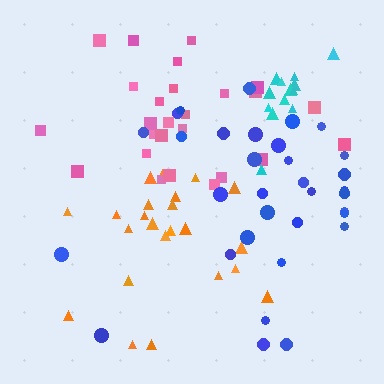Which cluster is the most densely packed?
Cyan.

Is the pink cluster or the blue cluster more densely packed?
Blue.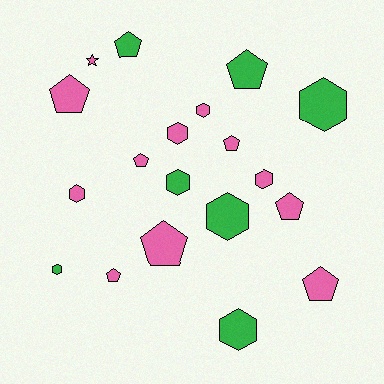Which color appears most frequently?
Pink, with 12 objects.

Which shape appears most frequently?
Pentagon, with 9 objects.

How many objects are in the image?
There are 19 objects.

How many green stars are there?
There are no green stars.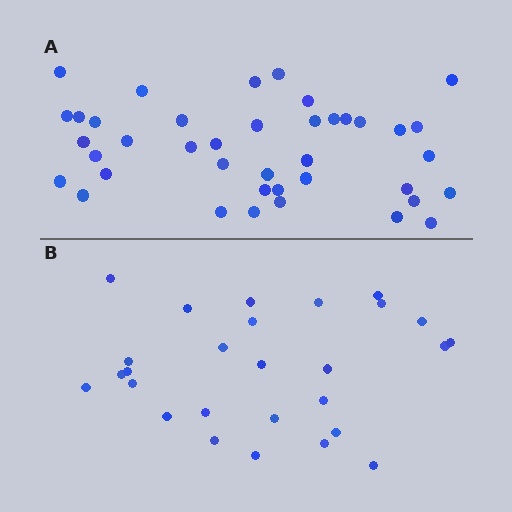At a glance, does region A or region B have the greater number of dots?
Region A (the top region) has more dots.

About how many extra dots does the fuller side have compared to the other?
Region A has approximately 15 more dots than region B.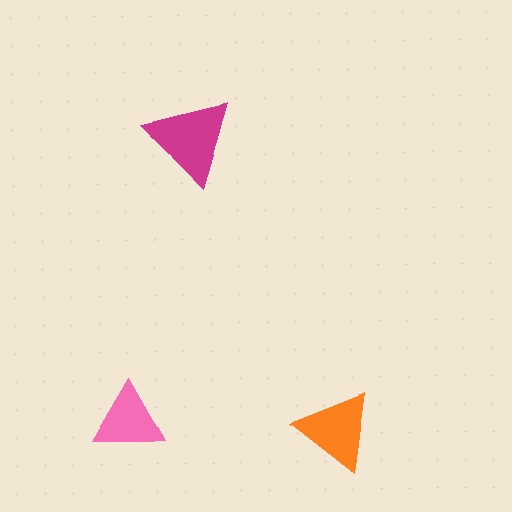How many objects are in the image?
There are 3 objects in the image.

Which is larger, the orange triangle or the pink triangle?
The orange one.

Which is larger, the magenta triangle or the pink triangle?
The magenta one.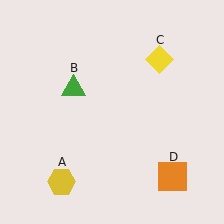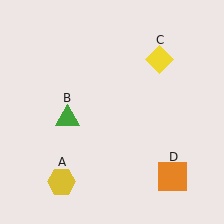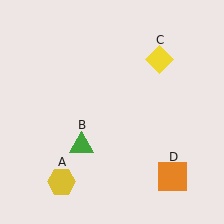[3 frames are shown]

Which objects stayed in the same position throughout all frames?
Yellow hexagon (object A) and yellow diamond (object C) and orange square (object D) remained stationary.